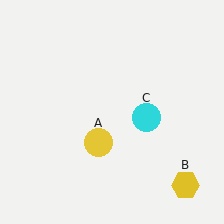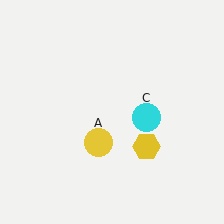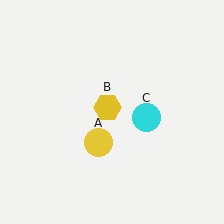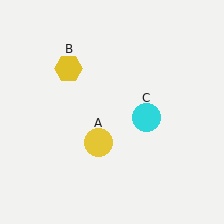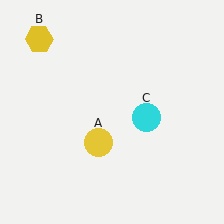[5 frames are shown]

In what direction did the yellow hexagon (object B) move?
The yellow hexagon (object B) moved up and to the left.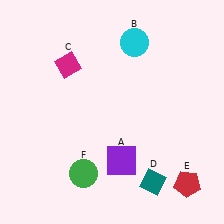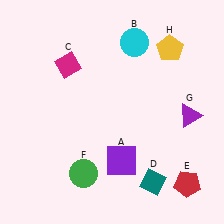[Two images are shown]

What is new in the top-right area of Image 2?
A yellow pentagon (H) was added in the top-right area of Image 2.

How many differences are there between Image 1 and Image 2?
There are 2 differences between the two images.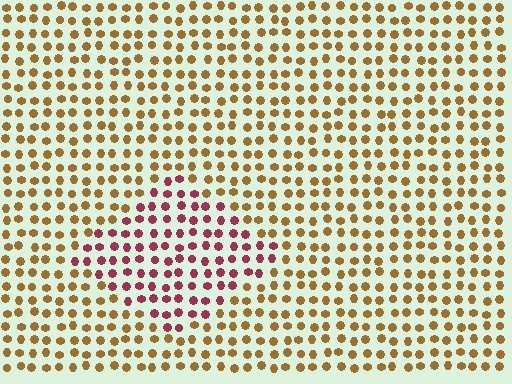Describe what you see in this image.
The image is filled with small brown elements in a uniform arrangement. A diamond-shaped region is visible where the elements are tinted to a slightly different hue, forming a subtle color boundary.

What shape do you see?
I see a diamond.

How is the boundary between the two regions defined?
The boundary is defined purely by a slight shift in hue (about 55 degrees). Spacing, size, and orientation are identical on both sides.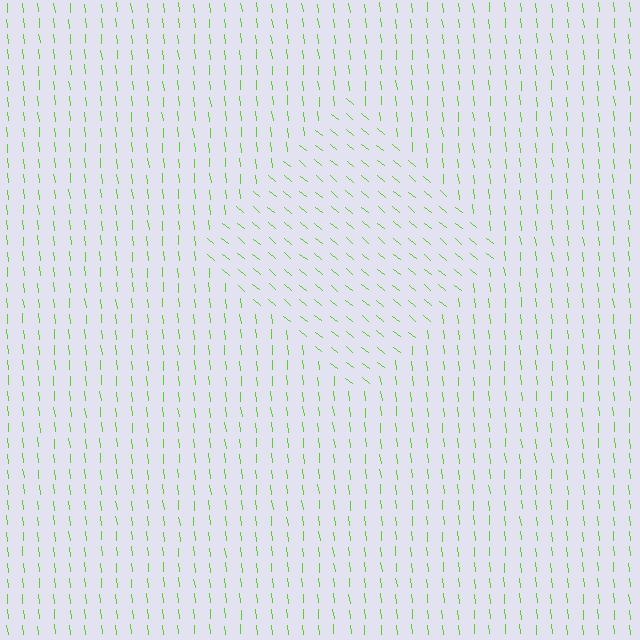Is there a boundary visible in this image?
Yes, there is a texture boundary formed by a change in line orientation.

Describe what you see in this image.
The image is filled with small lime line segments. A diamond region in the image has lines oriented differently from the surrounding lines, creating a visible texture boundary.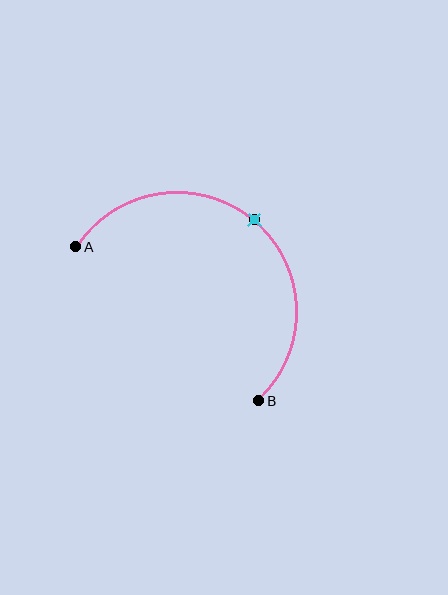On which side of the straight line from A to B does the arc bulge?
The arc bulges above and to the right of the straight line connecting A and B.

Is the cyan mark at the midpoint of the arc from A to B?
Yes. The cyan mark lies on the arc at equal arc-length from both A and B — it is the arc midpoint.